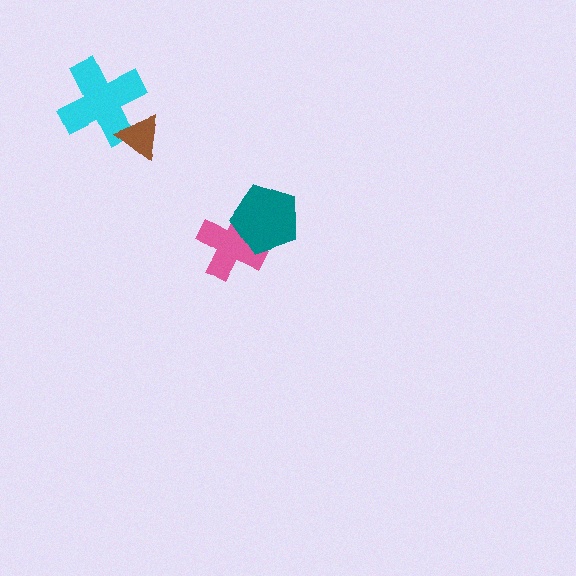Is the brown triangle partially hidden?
No, no other shape covers it.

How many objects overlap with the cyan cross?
1 object overlaps with the cyan cross.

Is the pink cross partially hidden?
Yes, it is partially covered by another shape.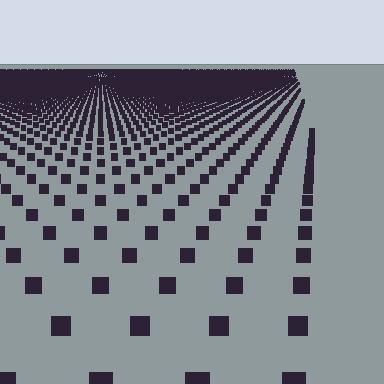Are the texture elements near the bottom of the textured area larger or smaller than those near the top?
Larger. Near the bottom, elements are closer to the viewer and appear at a bigger on-screen size.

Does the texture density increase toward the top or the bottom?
Density increases toward the top.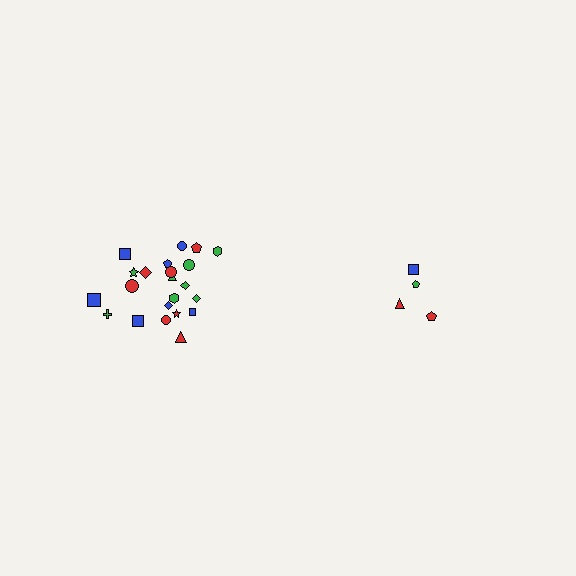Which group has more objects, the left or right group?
The left group.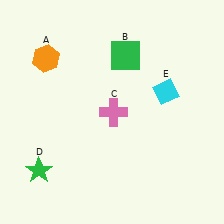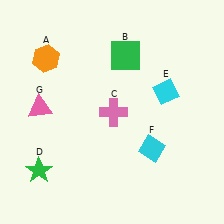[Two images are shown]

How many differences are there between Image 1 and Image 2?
There are 2 differences between the two images.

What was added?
A cyan diamond (F), a pink triangle (G) were added in Image 2.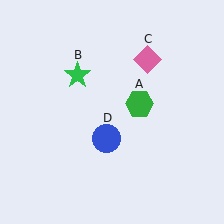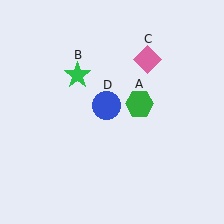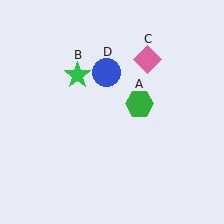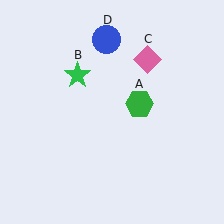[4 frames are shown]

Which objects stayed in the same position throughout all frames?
Green hexagon (object A) and green star (object B) and pink diamond (object C) remained stationary.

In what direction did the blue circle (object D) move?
The blue circle (object D) moved up.